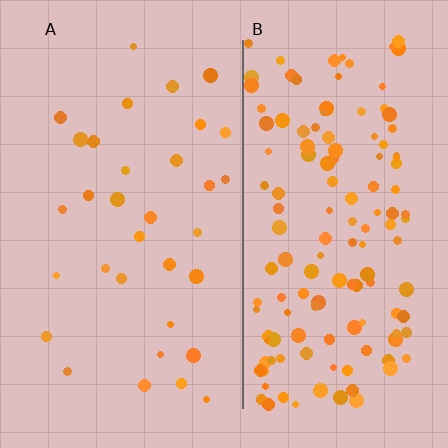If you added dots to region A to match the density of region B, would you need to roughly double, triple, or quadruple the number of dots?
Approximately quadruple.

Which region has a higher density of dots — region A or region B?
B (the right).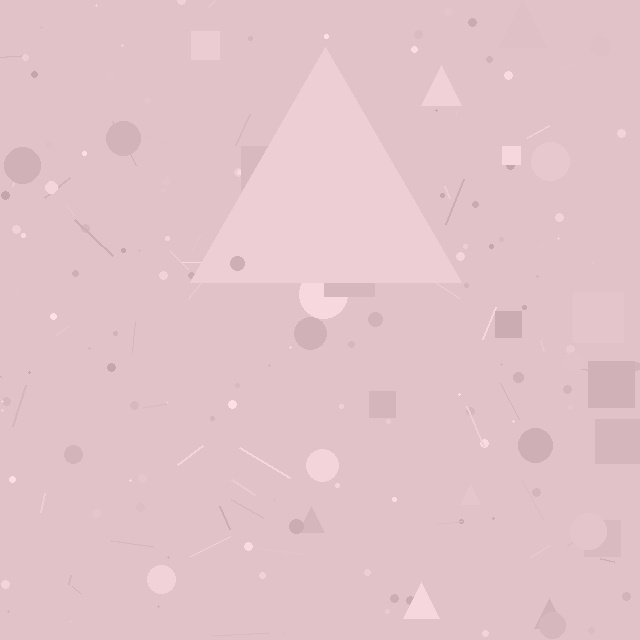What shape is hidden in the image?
A triangle is hidden in the image.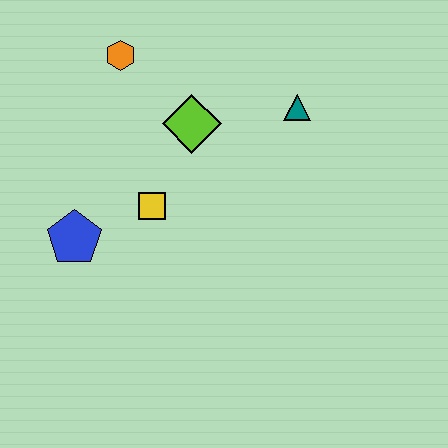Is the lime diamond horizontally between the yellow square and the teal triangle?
Yes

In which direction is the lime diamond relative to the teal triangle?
The lime diamond is to the left of the teal triangle.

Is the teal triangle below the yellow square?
No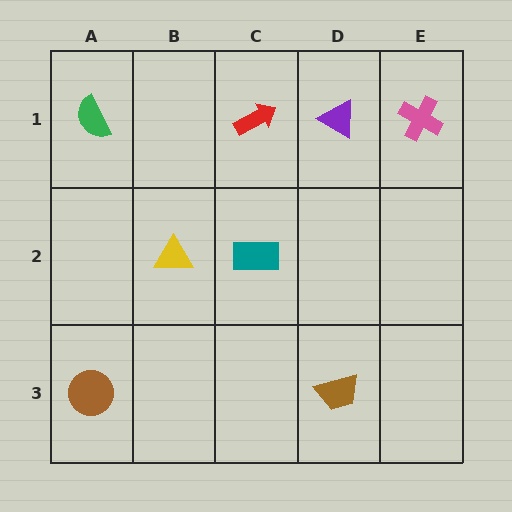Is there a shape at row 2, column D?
No, that cell is empty.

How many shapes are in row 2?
2 shapes.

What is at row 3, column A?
A brown circle.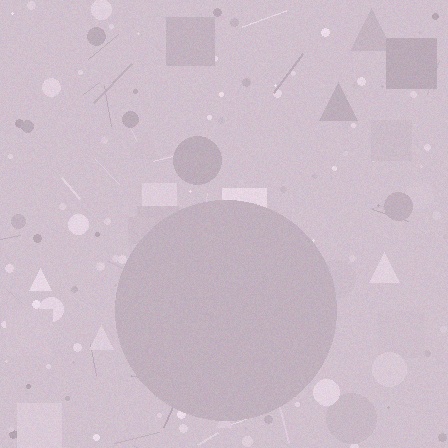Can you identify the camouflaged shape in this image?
The camouflaged shape is a circle.